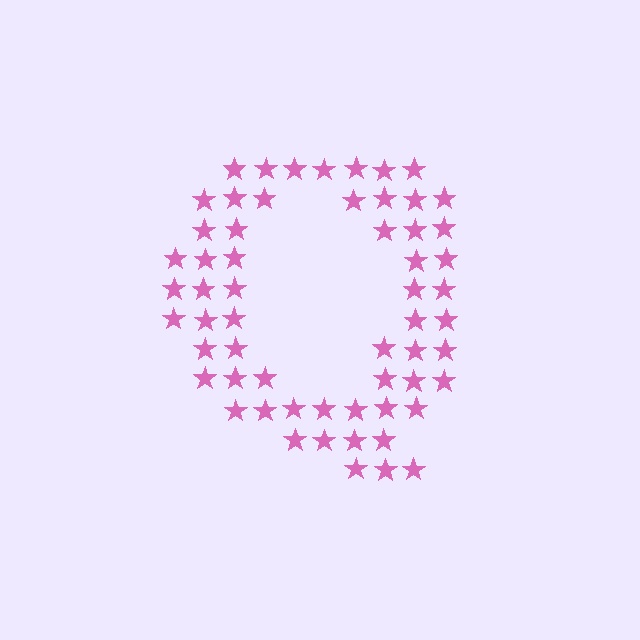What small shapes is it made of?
It is made of small stars.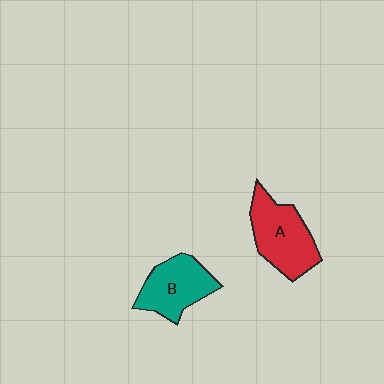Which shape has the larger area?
Shape A (red).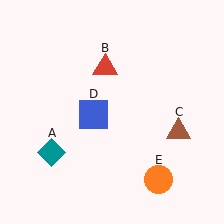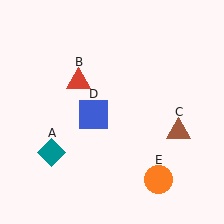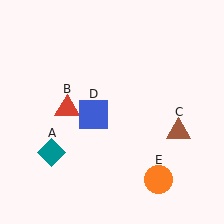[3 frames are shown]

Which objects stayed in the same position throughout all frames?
Teal diamond (object A) and brown triangle (object C) and blue square (object D) and orange circle (object E) remained stationary.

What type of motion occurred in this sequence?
The red triangle (object B) rotated counterclockwise around the center of the scene.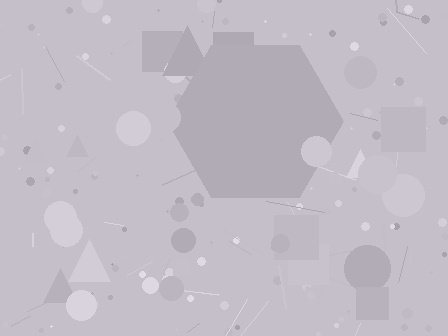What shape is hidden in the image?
A hexagon is hidden in the image.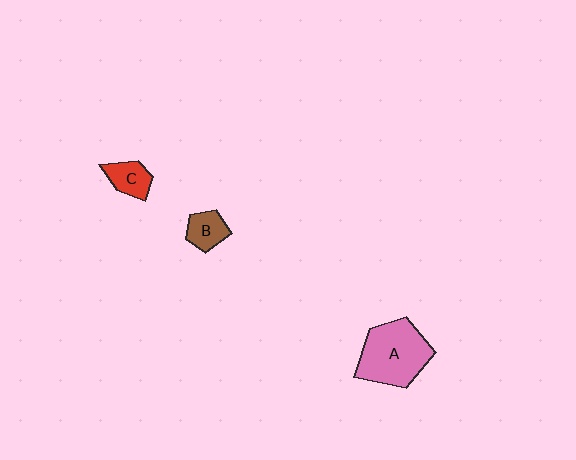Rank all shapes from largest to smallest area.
From largest to smallest: A (pink), C (red), B (brown).